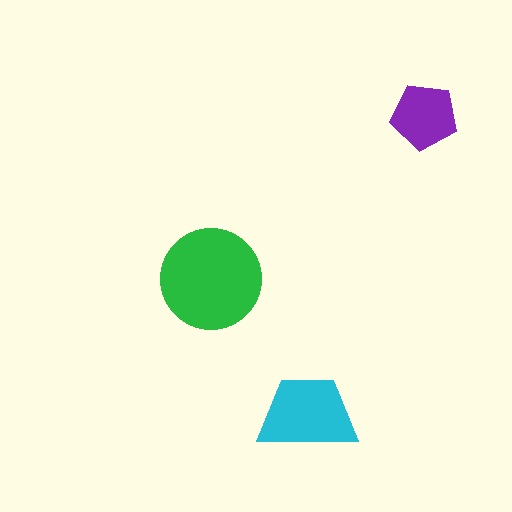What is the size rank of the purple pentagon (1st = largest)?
3rd.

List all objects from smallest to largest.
The purple pentagon, the cyan trapezoid, the green circle.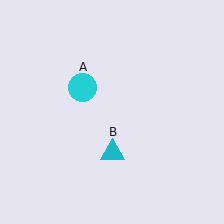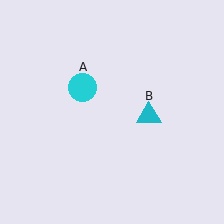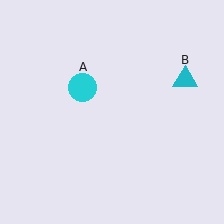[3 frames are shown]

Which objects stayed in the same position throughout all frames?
Cyan circle (object A) remained stationary.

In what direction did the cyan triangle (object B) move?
The cyan triangle (object B) moved up and to the right.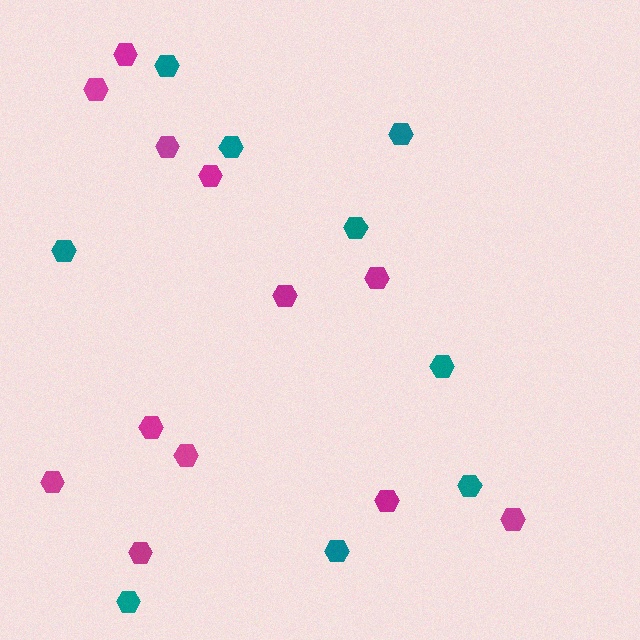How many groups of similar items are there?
There are 2 groups: one group of magenta hexagons (12) and one group of teal hexagons (9).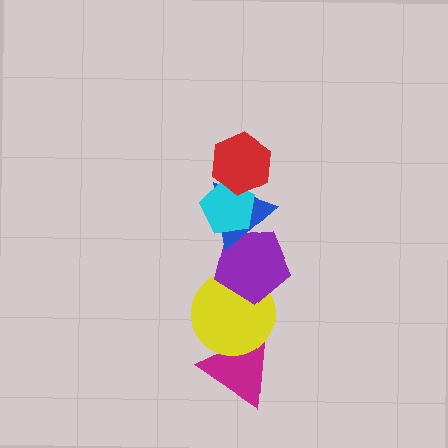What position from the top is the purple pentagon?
The purple pentagon is 4th from the top.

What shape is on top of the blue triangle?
The cyan pentagon is on top of the blue triangle.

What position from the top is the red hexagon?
The red hexagon is 1st from the top.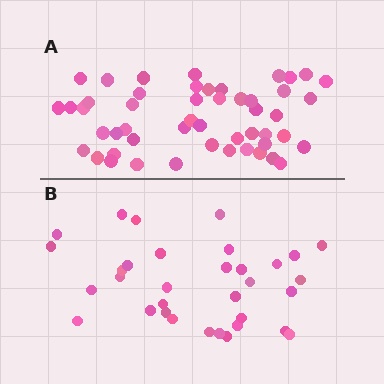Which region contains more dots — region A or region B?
Region A (the top region) has more dots.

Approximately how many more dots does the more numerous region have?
Region A has approximately 15 more dots than region B.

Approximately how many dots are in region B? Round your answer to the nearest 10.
About 30 dots. (The exact count is 33, which rounds to 30.)